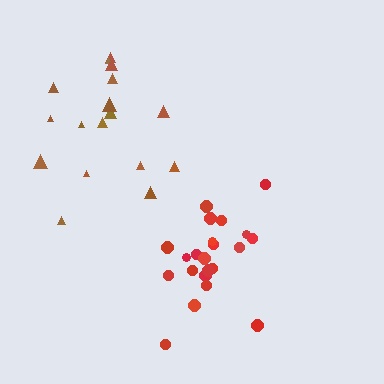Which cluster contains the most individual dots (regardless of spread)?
Red (22).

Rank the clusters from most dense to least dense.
red, brown.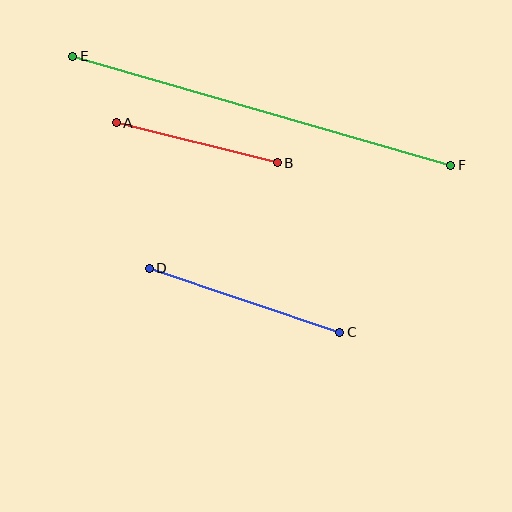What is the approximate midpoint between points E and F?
The midpoint is at approximately (262, 111) pixels.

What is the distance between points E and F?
The distance is approximately 393 pixels.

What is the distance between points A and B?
The distance is approximately 166 pixels.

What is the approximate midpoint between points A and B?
The midpoint is at approximately (197, 143) pixels.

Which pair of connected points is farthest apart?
Points E and F are farthest apart.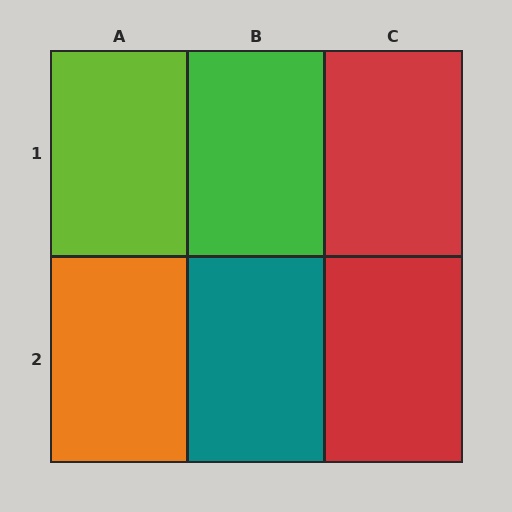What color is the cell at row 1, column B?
Green.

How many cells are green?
1 cell is green.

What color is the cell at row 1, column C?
Red.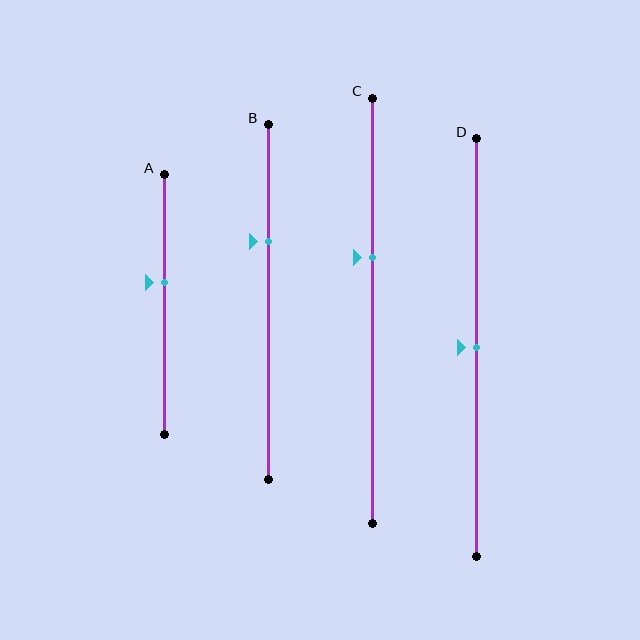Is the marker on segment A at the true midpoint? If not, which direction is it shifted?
No, the marker on segment A is shifted upward by about 8% of the segment length.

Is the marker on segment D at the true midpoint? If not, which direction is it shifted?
Yes, the marker on segment D is at the true midpoint.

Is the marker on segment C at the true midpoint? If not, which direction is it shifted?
No, the marker on segment C is shifted upward by about 13% of the segment length.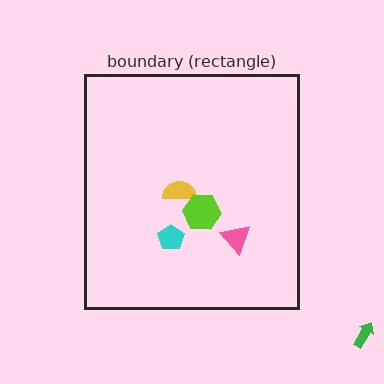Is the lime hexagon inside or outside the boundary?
Inside.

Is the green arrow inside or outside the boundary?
Outside.